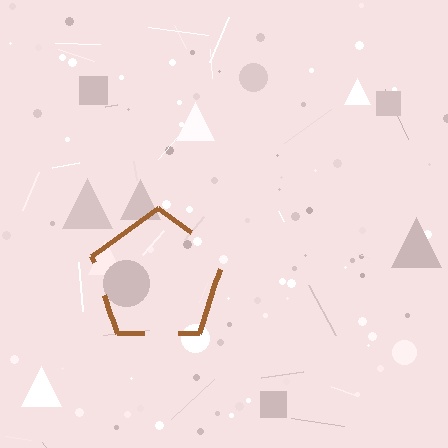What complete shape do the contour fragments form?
The contour fragments form a pentagon.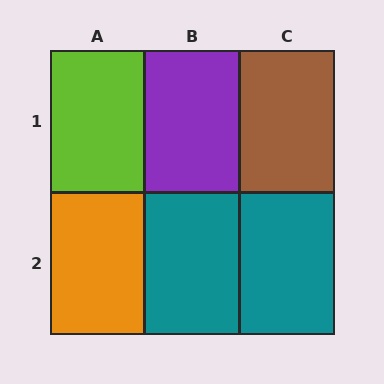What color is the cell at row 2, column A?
Orange.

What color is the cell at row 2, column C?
Teal.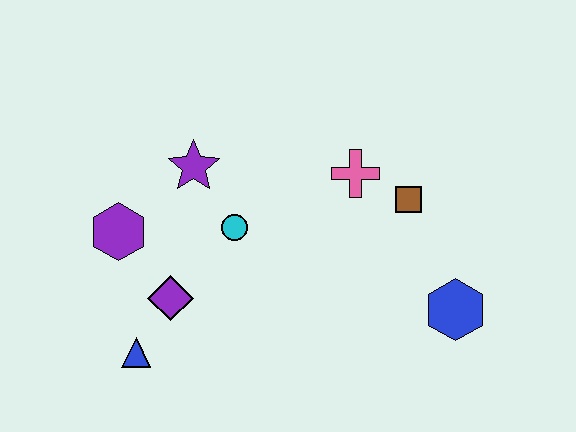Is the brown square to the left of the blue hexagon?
Yes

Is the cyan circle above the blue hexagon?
Yes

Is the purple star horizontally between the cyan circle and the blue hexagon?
No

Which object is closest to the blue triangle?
The purple diamond is closest to the blue triangle.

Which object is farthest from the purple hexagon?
The blue hexagon is farthest from the purple hexagon.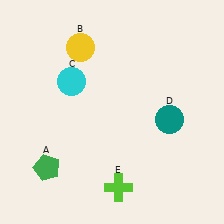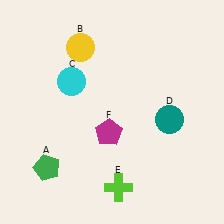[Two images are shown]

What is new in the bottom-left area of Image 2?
A magenta pentagon (F) was added in the bottom-left area of Image 2.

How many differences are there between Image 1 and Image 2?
There is 1 difference between the two images.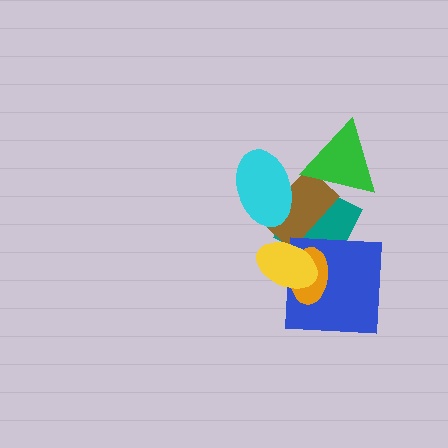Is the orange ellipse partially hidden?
Yes, it is partially covered by another shape.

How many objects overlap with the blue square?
3 objects overlap with the blue square.